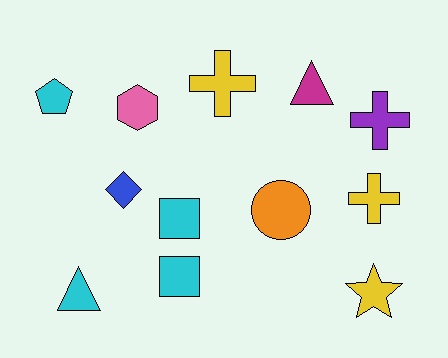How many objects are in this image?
There are 12 objects.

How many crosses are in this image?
There are 3 crosses.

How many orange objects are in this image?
There is 1 orange object.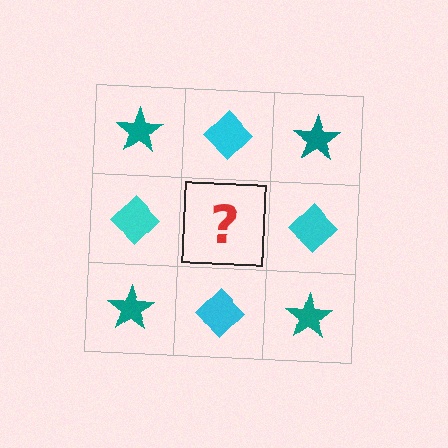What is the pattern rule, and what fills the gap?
The rule is that it alternates teal star and cyan diamond in a checkerboard pattern. The gap should be filled with a teal star.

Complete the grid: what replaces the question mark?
The question mark should be replaced with a teal star.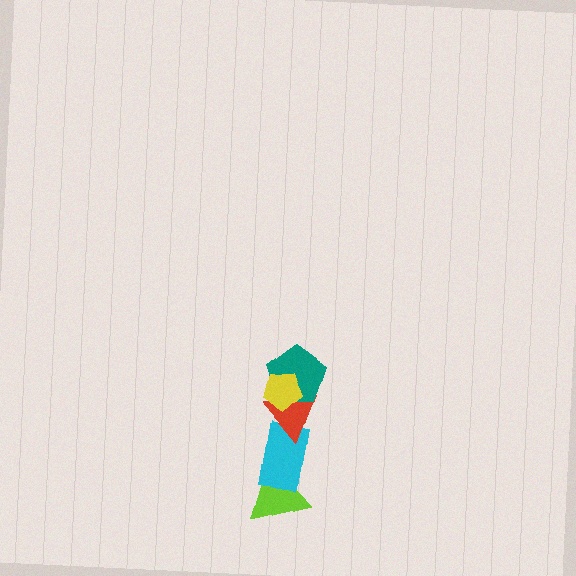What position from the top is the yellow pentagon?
The yellow pentagon is 1st from the top.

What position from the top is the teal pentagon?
The teal pentagon is 2nd from the top.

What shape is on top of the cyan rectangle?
The red triangle is on top of the cyan rectangle.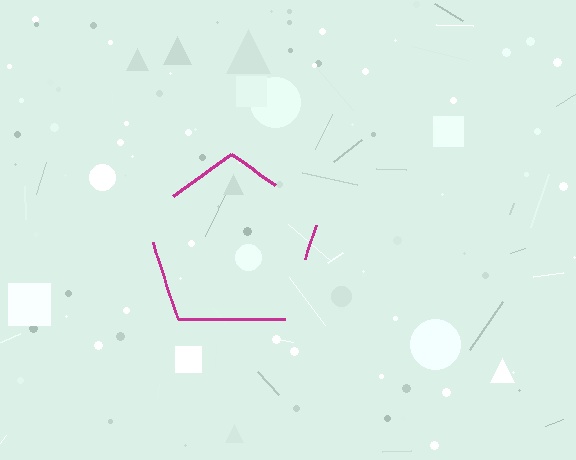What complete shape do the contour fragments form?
The contour fragments form a pentagon.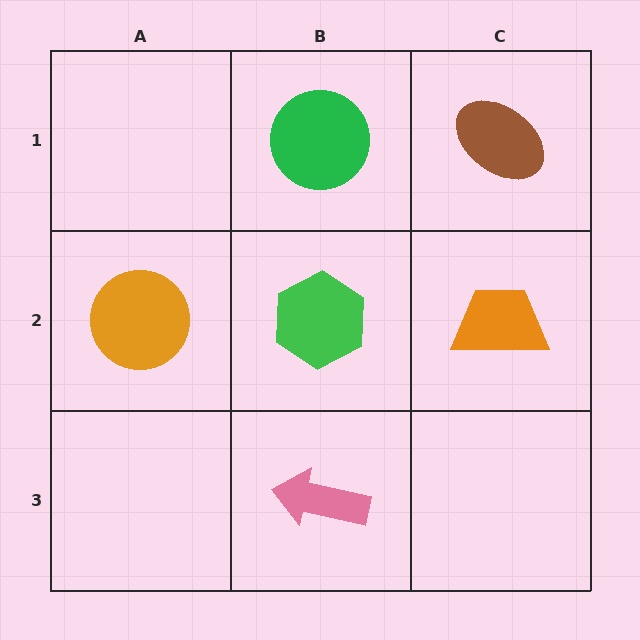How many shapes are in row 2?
3 shapes.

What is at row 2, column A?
An orange circle.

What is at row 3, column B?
A pink arrow.